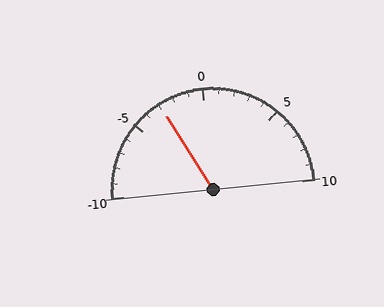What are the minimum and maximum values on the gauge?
The gauge ranges from -10 to 10.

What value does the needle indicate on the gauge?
The needle indicates approximately -3.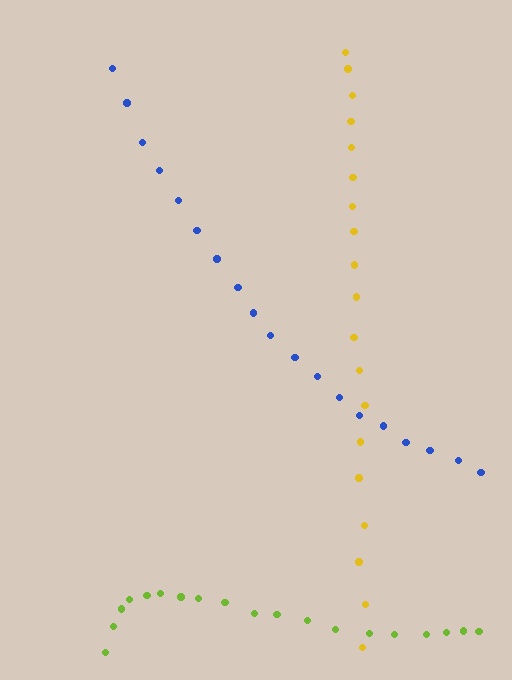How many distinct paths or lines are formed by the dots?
There are 3 distinct paths.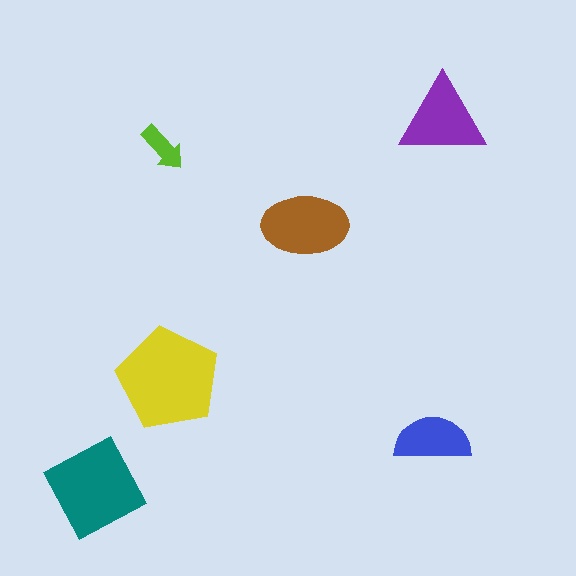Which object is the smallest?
The lime arrow.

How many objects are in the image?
There are 6 objects in the image.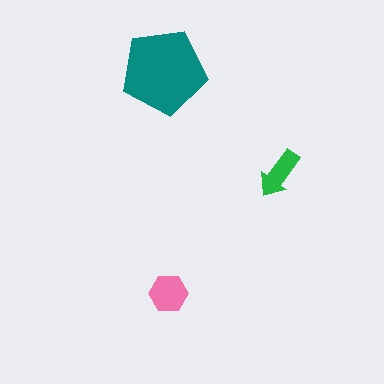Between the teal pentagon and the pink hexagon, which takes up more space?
The teal pentagon.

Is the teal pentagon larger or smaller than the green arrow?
Larger.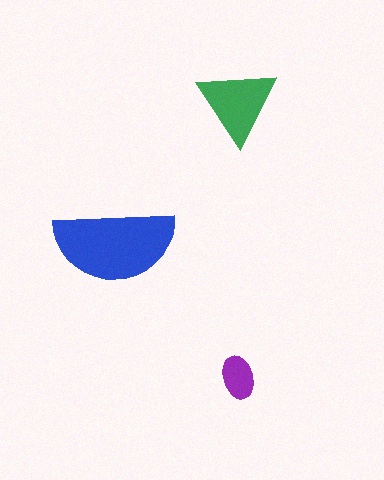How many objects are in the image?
There are 3 objects in the image.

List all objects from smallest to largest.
The purple ellipse, the green triangle, the blue semicircle.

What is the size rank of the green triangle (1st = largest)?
2nd.